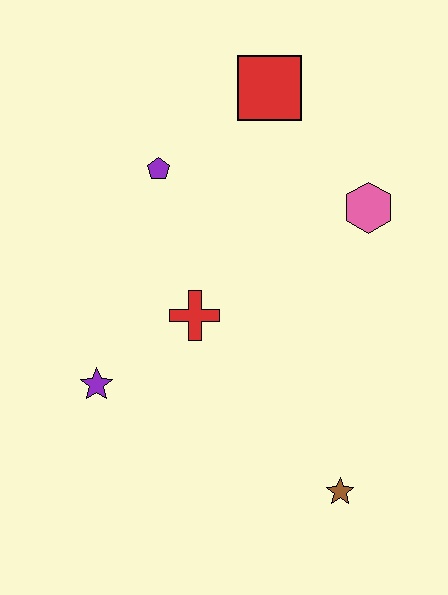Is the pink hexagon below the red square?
Yes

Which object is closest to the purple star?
The red cross is closest to the purple star.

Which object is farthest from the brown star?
The red square is farthest from the brown star.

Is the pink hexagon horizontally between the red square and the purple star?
No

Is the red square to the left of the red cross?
No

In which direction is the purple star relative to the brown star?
The purple star is to the left of the brown star.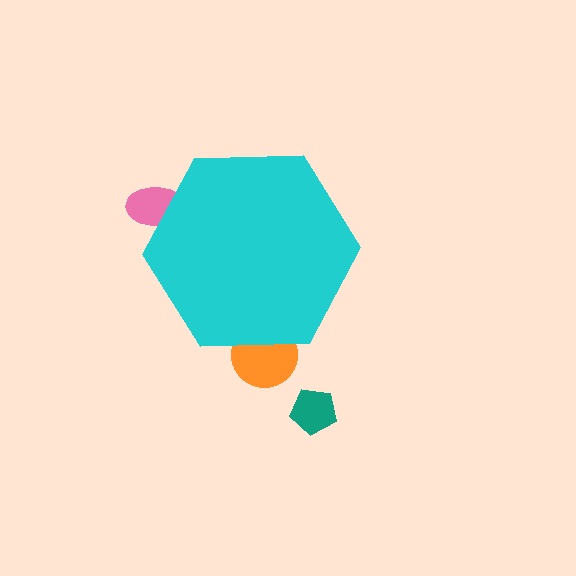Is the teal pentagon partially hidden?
No, the teal pentagon is fully visible.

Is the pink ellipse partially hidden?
Yes, the pink ellipse is partially hidden behind the cyan hexagon.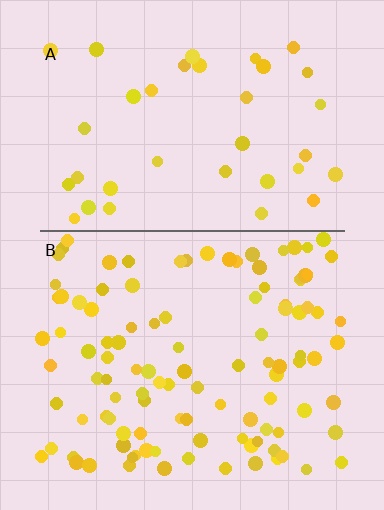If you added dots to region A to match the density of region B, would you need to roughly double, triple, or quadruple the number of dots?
Approximately triple.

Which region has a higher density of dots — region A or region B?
B (the bottom).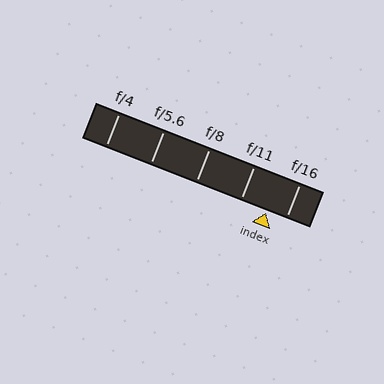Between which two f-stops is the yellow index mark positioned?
The index mark is between f/11 and f/16.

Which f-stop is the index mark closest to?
The index mark is closest to f/16.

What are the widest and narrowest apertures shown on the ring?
The widest aperture shown is f/4 and the narrowest is f/16.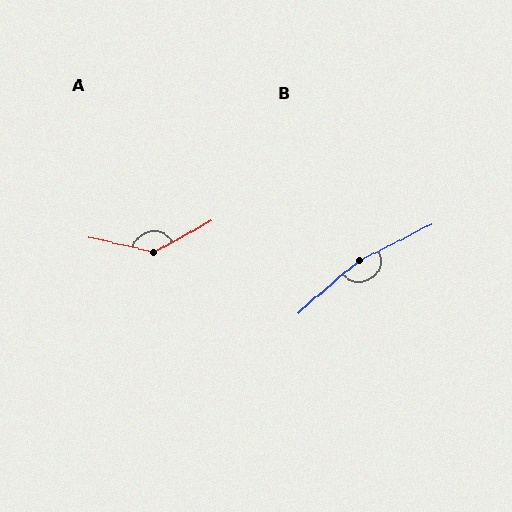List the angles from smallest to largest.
A (138°), B (166°).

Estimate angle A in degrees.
Approximately 138 degrees.